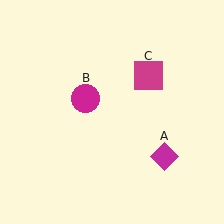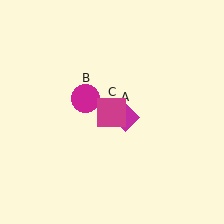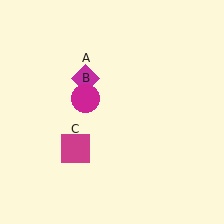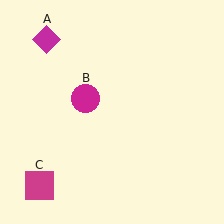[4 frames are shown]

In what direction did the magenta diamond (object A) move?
The magenta diamond (object A) moved up and to the left.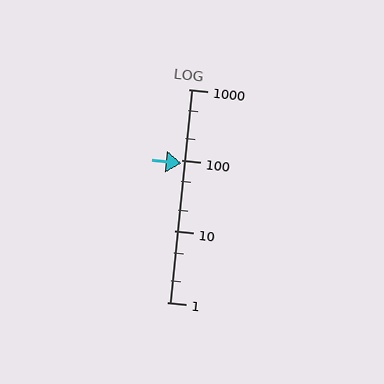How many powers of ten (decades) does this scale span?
The scale spans 3 decades, from 1 to 1000.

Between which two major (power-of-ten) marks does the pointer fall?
The pointer is between 10 and 100.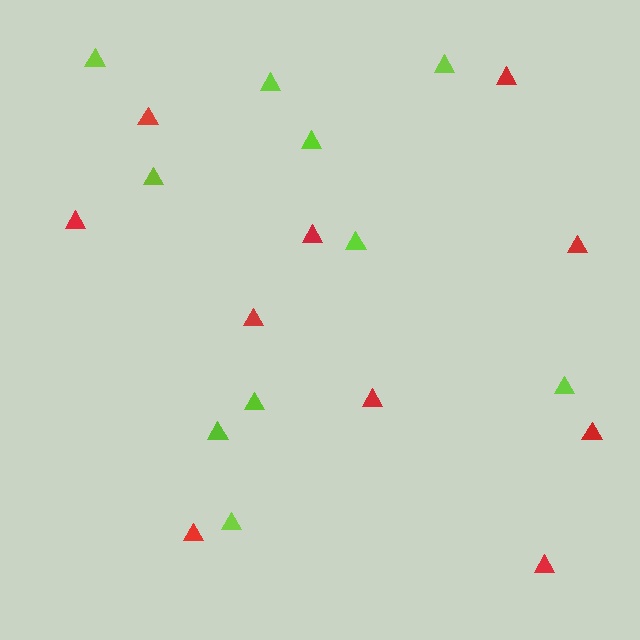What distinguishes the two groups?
There are 2 groups: one group of red triangles (10) and one group of lime triangles (10).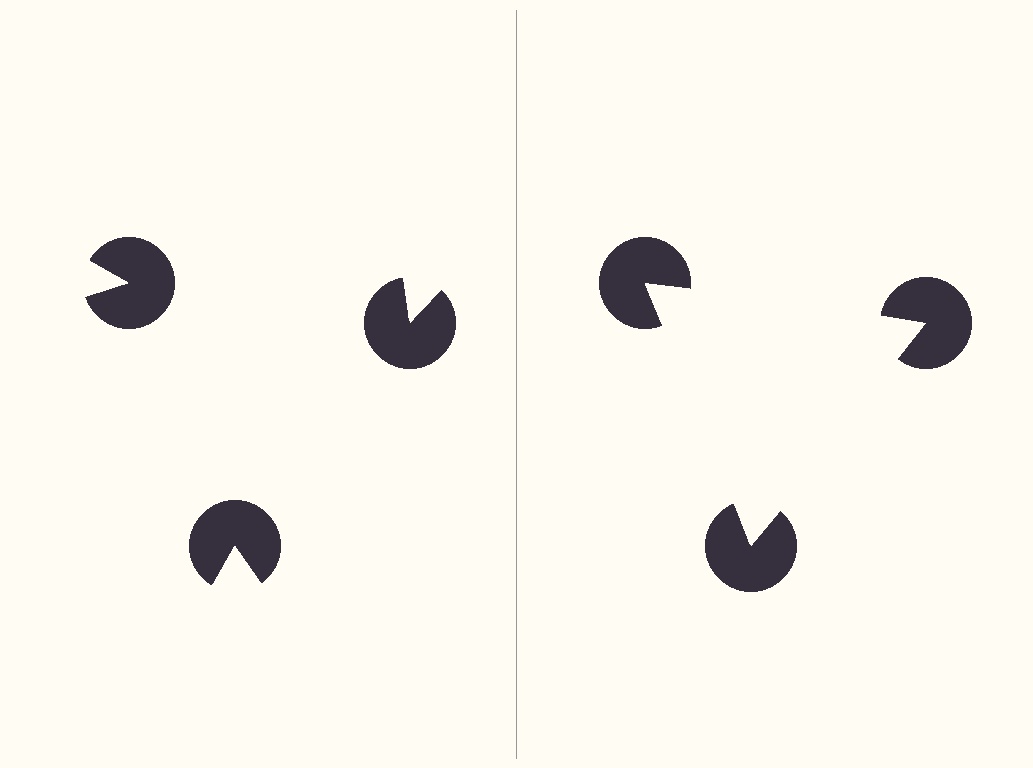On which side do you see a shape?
An illusory triangle appears on the right side. On the left side the wedge cuts are rotated, so no coherent shape forms.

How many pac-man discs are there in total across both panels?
6 — 3 on each side.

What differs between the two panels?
The pac-man discs are positioned identically on both sides; only the wedge orientations differ. On the right they align to a triangle; on the left they are misaligned.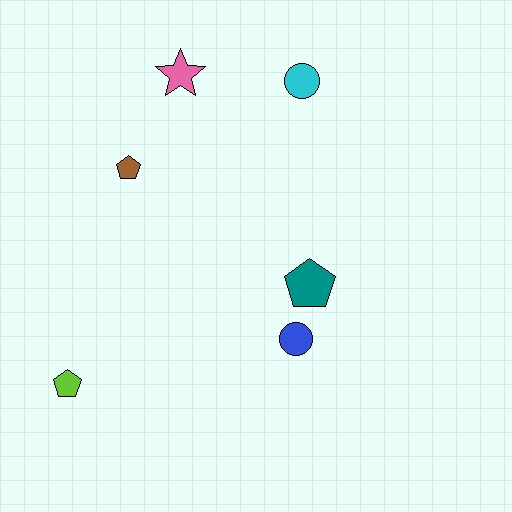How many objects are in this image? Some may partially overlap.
There are 6 objects.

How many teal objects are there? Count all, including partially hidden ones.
There is 1 teal object.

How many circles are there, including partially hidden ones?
There are 2 circles.